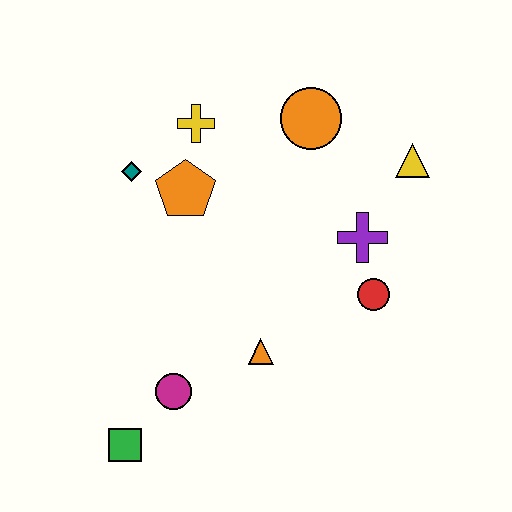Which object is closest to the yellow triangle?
The purple cross is closest to the yellow triangle.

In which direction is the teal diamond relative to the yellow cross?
The teal diamond is to the left of the yellow cross.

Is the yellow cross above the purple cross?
Yes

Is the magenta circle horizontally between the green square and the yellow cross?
Yes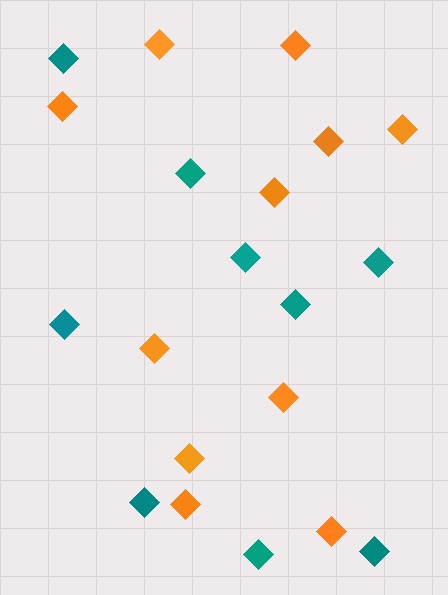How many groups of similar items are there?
There are 2 groups: one group of orange diamonds (11) and one group of teal diamonds (9).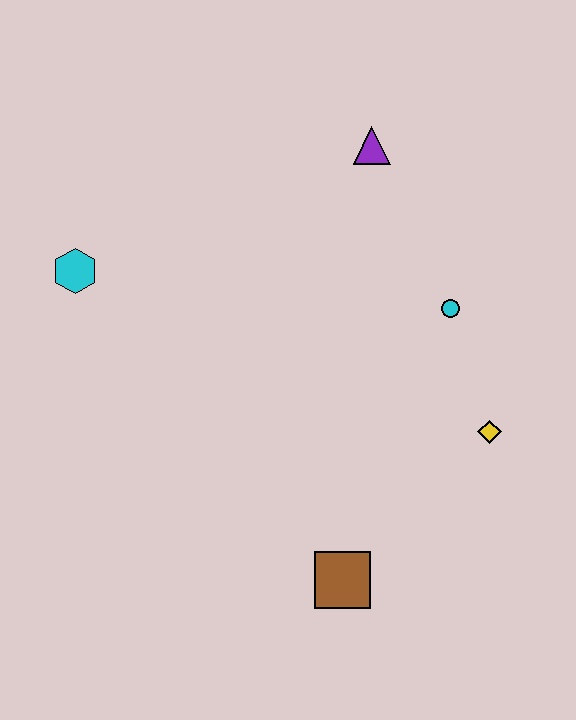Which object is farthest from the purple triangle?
The brown square is farthest from the purple triangle.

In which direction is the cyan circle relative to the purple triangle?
The cyan circle is below the purple triangle.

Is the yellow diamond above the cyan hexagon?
No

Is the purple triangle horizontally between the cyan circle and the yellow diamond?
No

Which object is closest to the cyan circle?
The yellow diamond is closest to the cyan circle.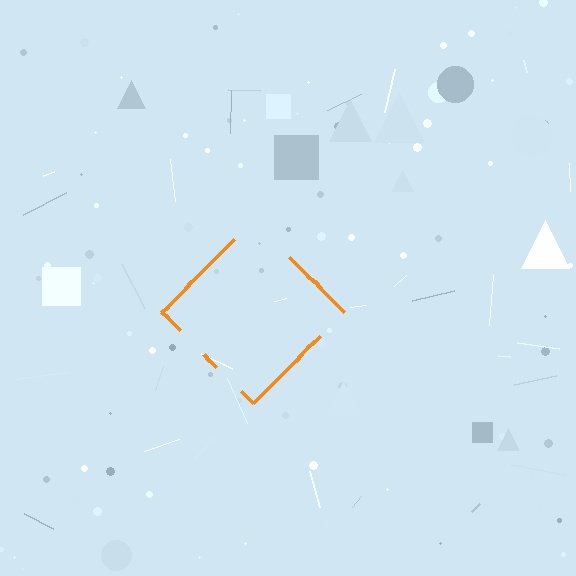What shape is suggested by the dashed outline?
The dashed outline suggests a diamond.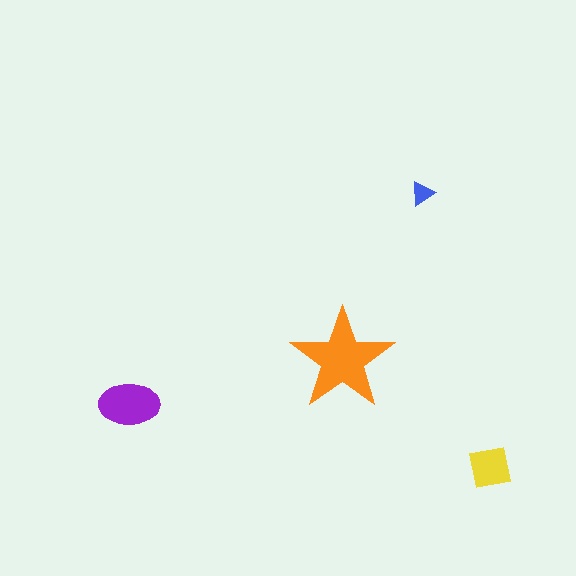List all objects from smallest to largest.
The blue triangle, the yellow square, the purple ellipse, the orange star.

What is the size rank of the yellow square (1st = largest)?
3rd.